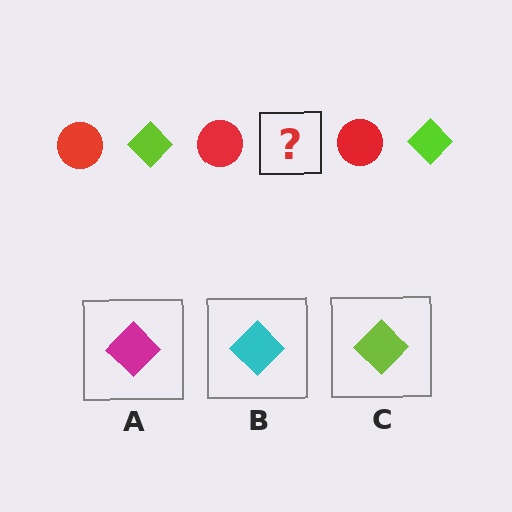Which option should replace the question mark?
Option C.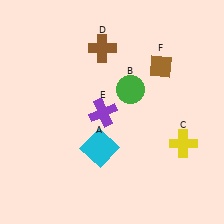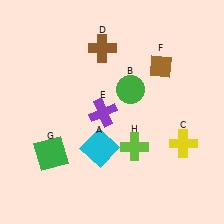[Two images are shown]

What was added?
A green square (G), a lime cross (H) were added in Image 2.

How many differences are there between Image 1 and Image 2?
There are 2 differences between the two images.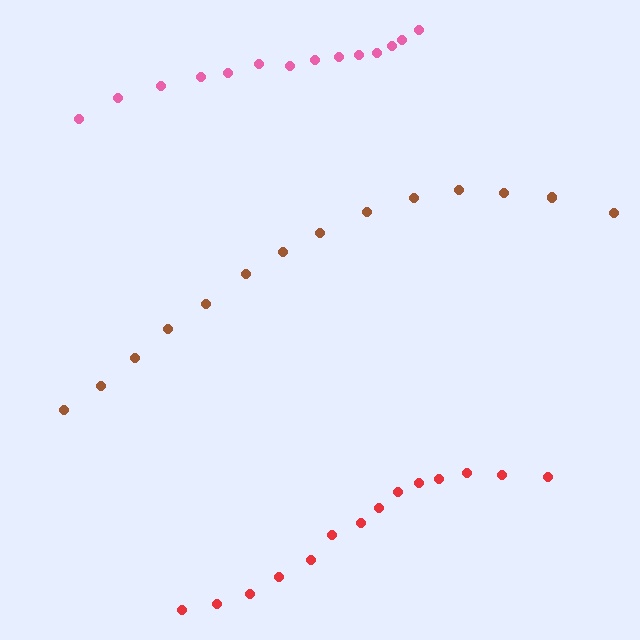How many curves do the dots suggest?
There are 3 distinct paths.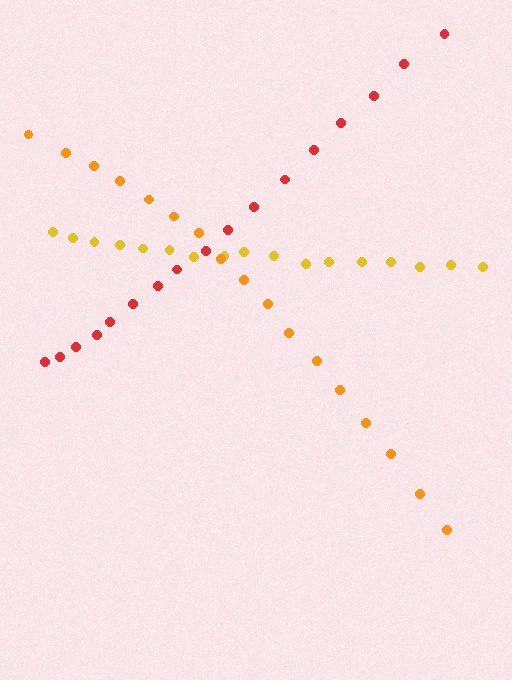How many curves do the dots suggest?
There are 3 distinct paths.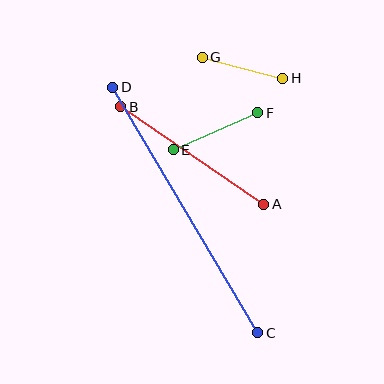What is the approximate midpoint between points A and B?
The midpoint is at approximately (192, 155) pixels.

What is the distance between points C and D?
The distance is approximately 285 pixels.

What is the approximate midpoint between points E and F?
The midpoint is at approximately (216, 131) pixels.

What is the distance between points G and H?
The distance is approximately 83 pixels.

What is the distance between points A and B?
The distance is approximately 173 pixels.